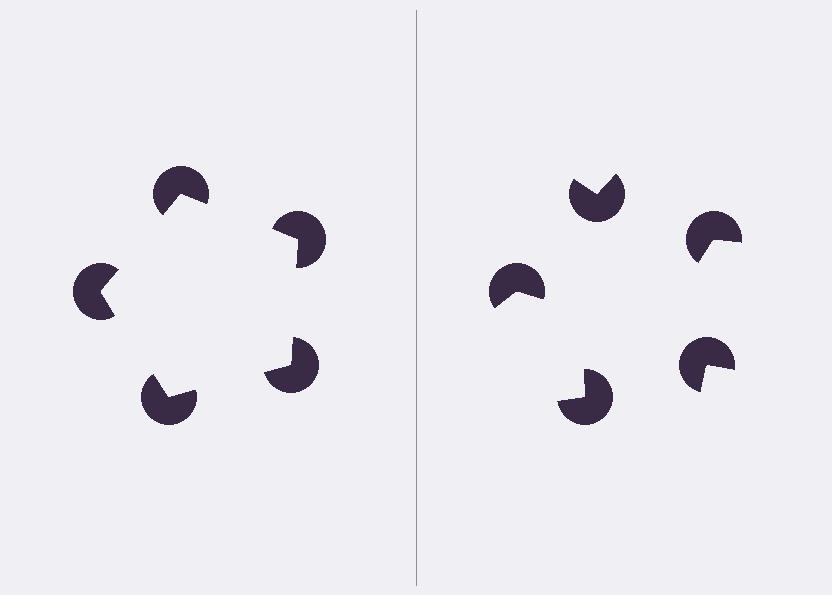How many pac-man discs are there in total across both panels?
10 — 5 on each side.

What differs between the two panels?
The pac-man discs are positioned identically on both sides; only the wedge orientations differ. On the left they align to a pentagon; on the right they are misaligned.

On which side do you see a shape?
An illusory pentagon appears on the left side. On the right side the wedge cuts are rotated, so no coherent shape forms.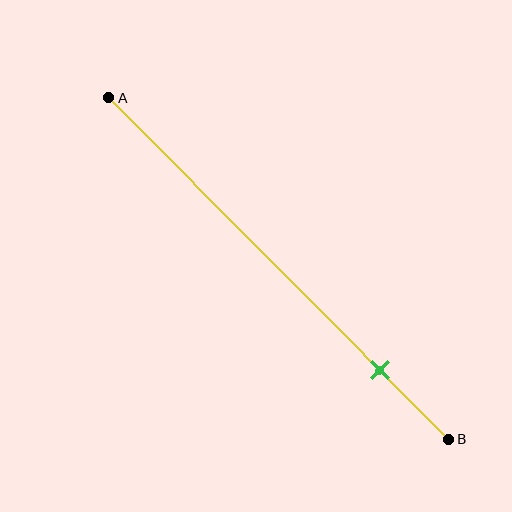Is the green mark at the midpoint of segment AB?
No, the mark is at about 80% from A, not at the 50% midpoint.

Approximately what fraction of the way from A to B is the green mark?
The green mark is approximately 80% of the way from A to B.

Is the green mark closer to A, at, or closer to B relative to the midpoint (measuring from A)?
The green mark is closer to point B than the midpoint of segment AB.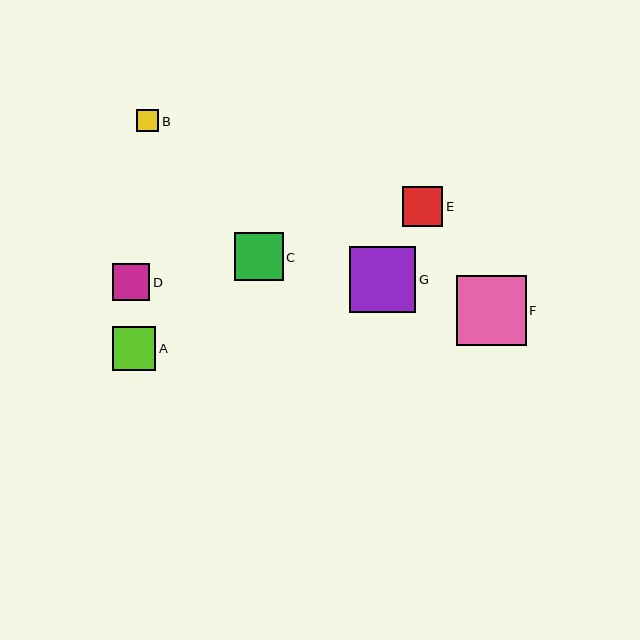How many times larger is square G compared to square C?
Square G is approximately 1.4 times the size of square C.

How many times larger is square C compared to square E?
Square C is approximately 1.2 times the size of square E.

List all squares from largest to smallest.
From largest to smallest: F, G, C, A, E, D, B.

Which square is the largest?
Square F is the largest with a size of approximately 69 pixels.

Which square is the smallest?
Square B is the smallest with a size of approximately 23 pixels.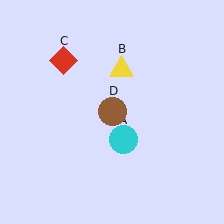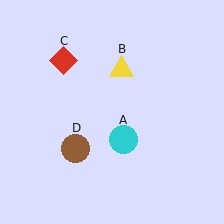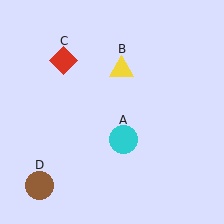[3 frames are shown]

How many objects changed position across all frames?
1 object changed position: brown circle (object D).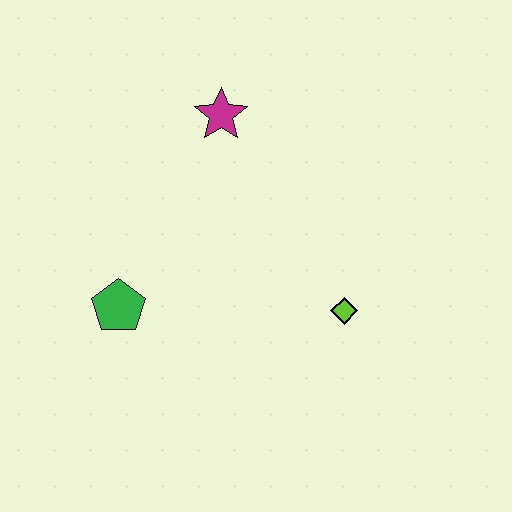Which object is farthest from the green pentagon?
The lime diamond is farthest from the green pentagon.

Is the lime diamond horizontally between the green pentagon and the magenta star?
No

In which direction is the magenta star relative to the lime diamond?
The magenta star is above the lime diamond.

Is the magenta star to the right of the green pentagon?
Yes